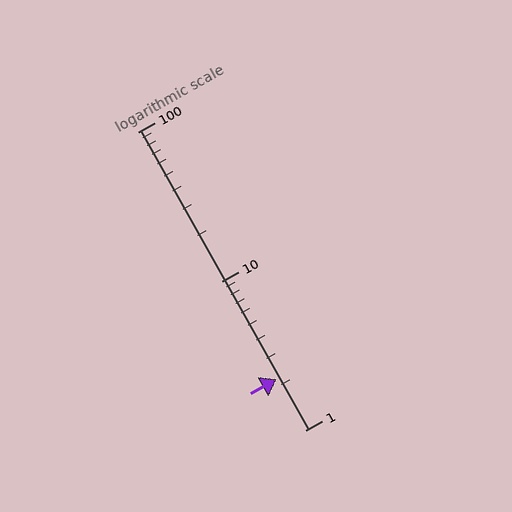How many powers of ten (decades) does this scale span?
The scale spans 2 decades, from 1 to 100.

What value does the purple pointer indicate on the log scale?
The pointer indicates approximately 2.2.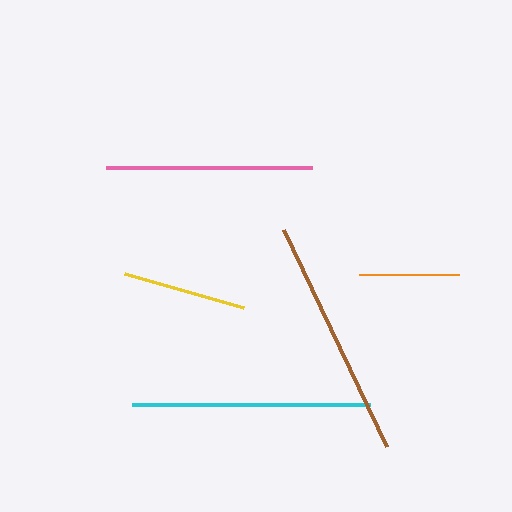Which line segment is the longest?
The brown line is the longest at approximately 241 pixels.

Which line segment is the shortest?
The orange line is the shortest at approximately 100 pixels.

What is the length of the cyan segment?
The cyan segment is approximately 238 pixels long.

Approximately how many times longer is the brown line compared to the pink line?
The brown line is approximately 1.2 times the length of the pink line.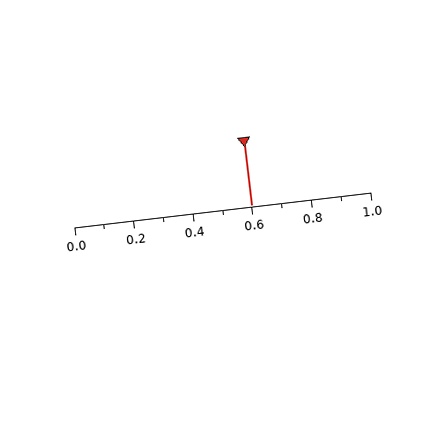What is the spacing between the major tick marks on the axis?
The major ticks are spaced 0.2 apart.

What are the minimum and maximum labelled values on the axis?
The axis runs from 0.0 to 1.0.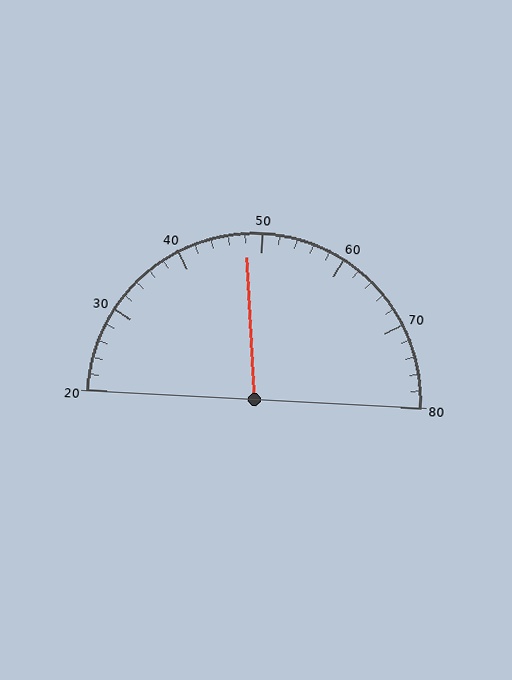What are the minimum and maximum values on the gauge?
The gauge ranges from 20 to 80.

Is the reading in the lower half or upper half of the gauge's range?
The reading is in the lower half of the range (20 to 80).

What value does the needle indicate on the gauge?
The needle indicates approximately 48.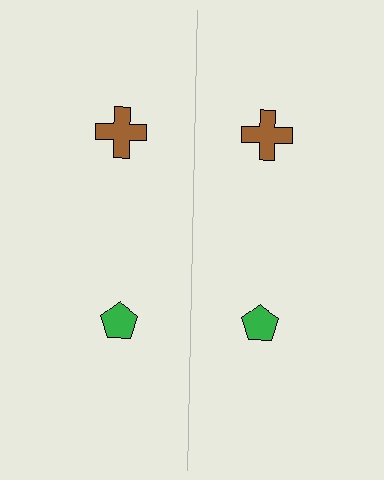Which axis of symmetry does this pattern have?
The pattern has a vertical axis of symmetry running through the center of the image.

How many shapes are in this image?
There are 4 shapes in this image.